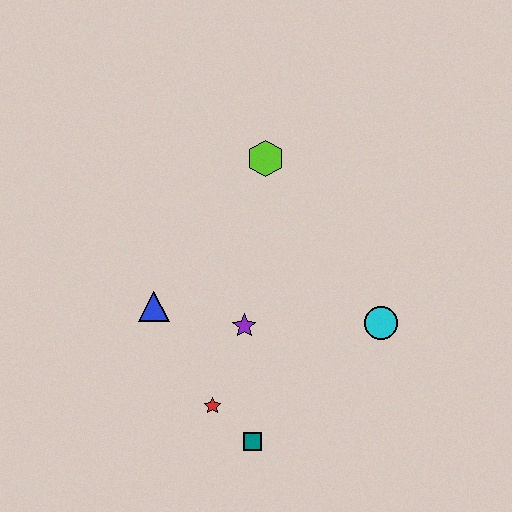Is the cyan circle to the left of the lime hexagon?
No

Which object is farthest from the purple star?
The lime hexagon is farthest from the purple star.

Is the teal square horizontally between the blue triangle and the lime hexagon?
Yes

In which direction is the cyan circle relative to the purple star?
The cyan circle is to the right of the purple star.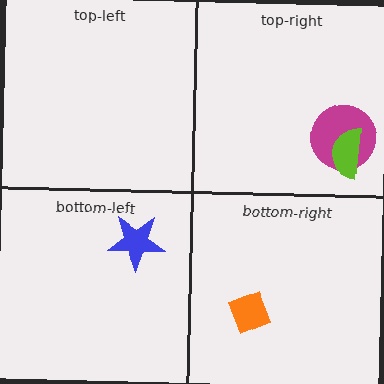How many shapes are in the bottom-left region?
1.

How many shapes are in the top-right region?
2.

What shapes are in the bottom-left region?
The blue star.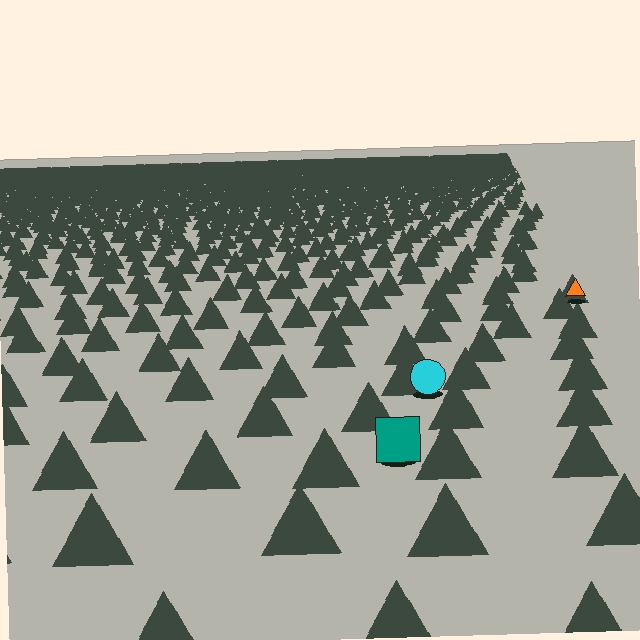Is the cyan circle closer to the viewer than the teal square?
No. The teal square is closer — you can tell from the texture gradient: the ground texture is coarser near it.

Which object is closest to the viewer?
The teal square is closest. The texture marks near it are larger and more spread out.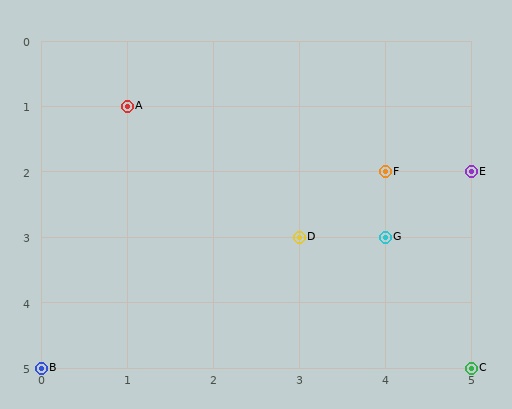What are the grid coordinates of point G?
Point G is at grid coordinates (4, 3).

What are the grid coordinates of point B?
Point B is at grid coordinates (0, 5).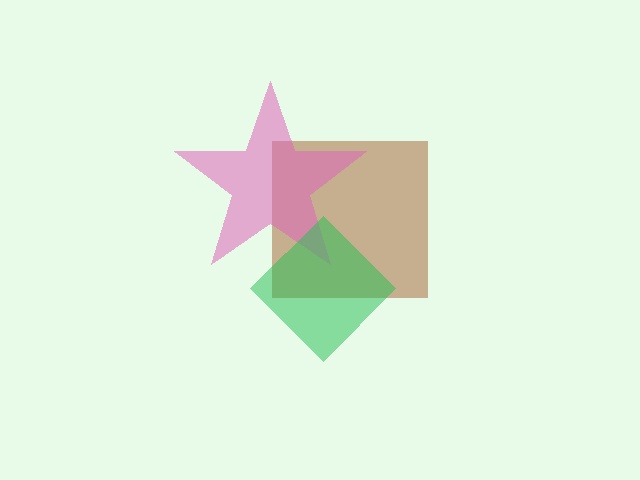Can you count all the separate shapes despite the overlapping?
Yes, there are 3 separate shapes.